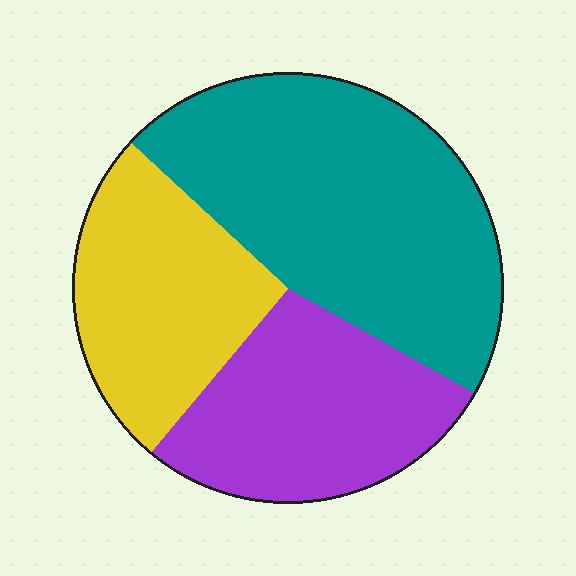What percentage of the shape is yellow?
Yellow covers 26% of the shape.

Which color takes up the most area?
Teal, at roughly 45%.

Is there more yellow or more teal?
Teal.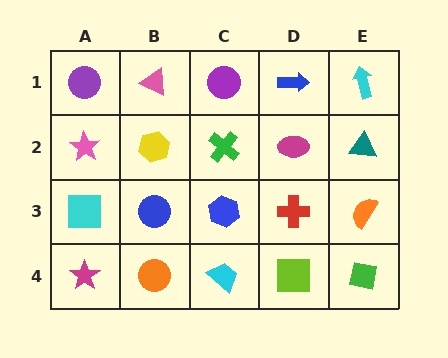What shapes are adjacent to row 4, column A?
A cyan square (row 3, column A), an orange circle (row 4, column B).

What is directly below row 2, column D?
A red cross.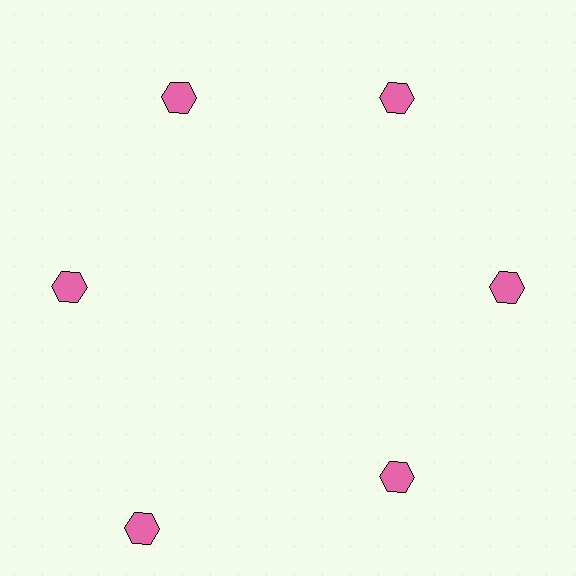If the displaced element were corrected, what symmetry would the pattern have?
It would have 6-fold rotational symmetry — the pattern would map onto itself every 60 degrees.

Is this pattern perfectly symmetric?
No. The 6 pink hexagons are arranged in a ring, but one element near the 7 o'clock position is pushed outward from the center, breaking the 6-fold rotational symmetry.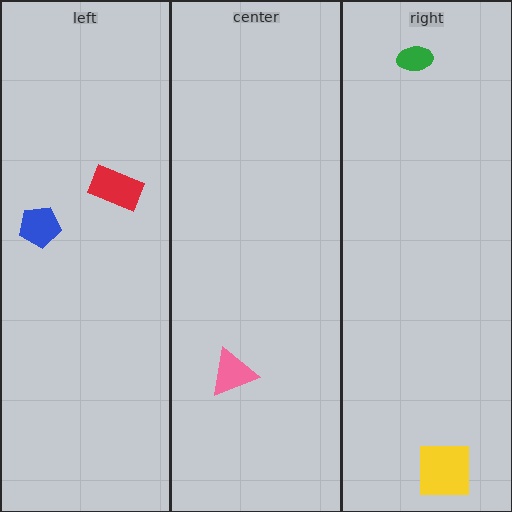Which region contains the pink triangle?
The center region.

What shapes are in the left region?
The red rectangle, the blue pentagon.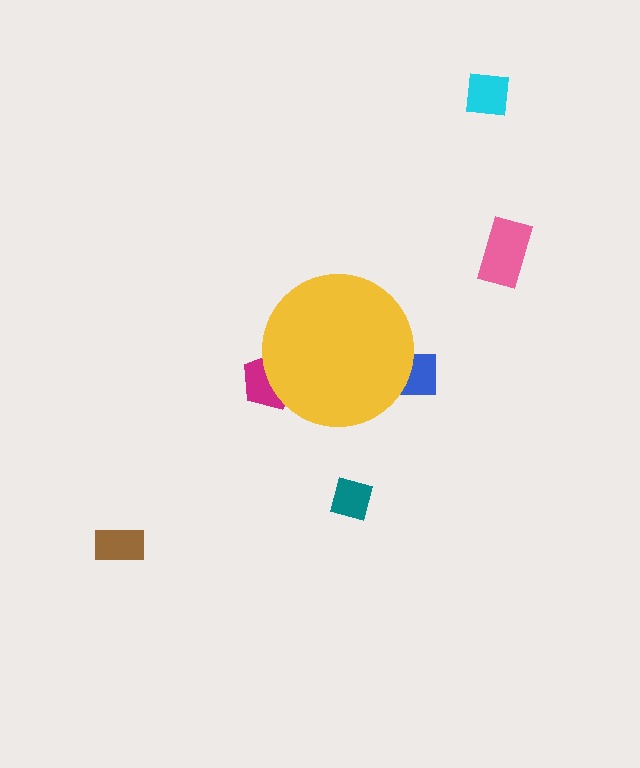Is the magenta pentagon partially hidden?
Yes, the magenta pentagon is partially hidden behind the yellow circle.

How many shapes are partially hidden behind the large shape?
2 shapes are partially hidden.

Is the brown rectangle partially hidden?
No, the brown rectangle is fully visible.